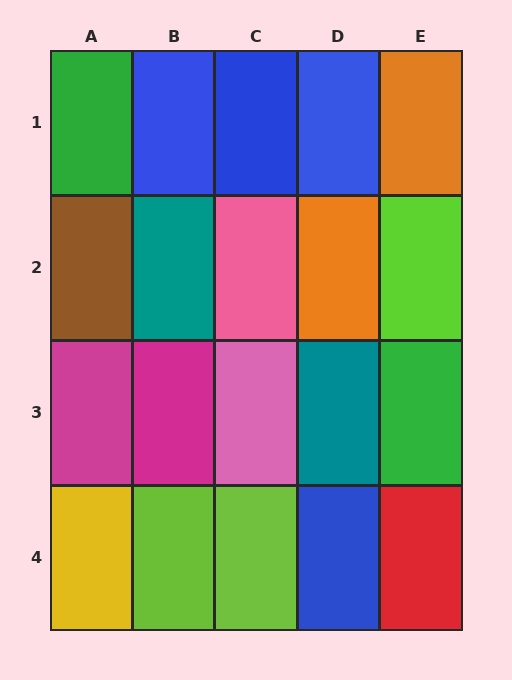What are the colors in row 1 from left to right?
Green, blue, blue, blue, orange.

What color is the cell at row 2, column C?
Pink.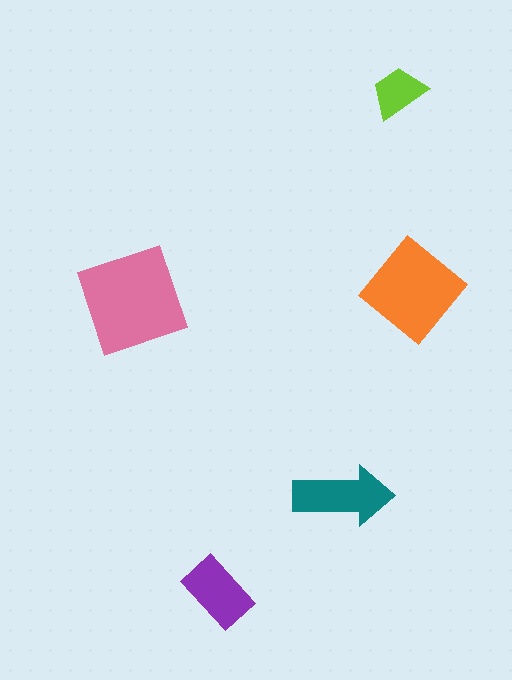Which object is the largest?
The pink square.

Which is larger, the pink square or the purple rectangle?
The pink square.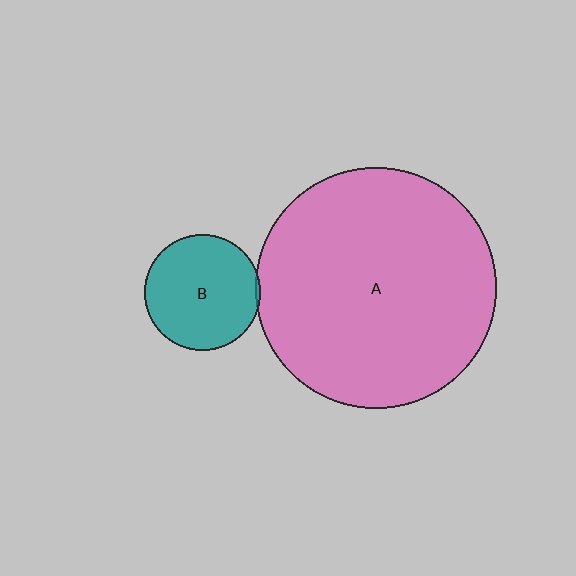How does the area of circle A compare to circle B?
Approximately 4.3 times.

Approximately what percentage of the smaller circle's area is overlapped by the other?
Approximately 5%.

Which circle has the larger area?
Circle A (pink).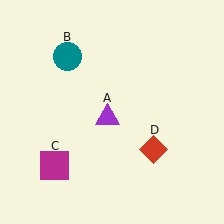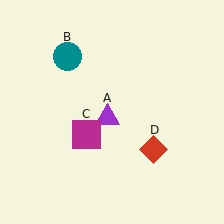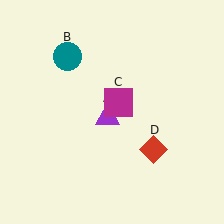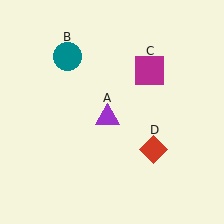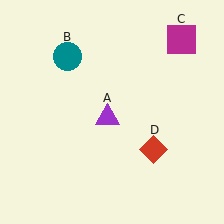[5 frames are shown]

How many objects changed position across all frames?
1 object changed position: magenta square (object C).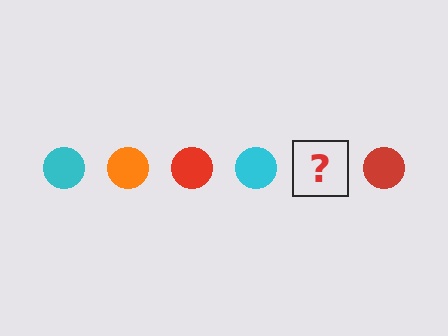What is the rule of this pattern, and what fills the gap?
The rule is that the pattern cycles through cyan, orange, red circles. The gap should be filled with an orange circle.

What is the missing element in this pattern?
The missing element is an orange circle.